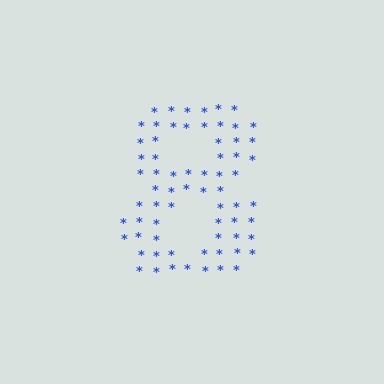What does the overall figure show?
The overall figure shows the digit 8.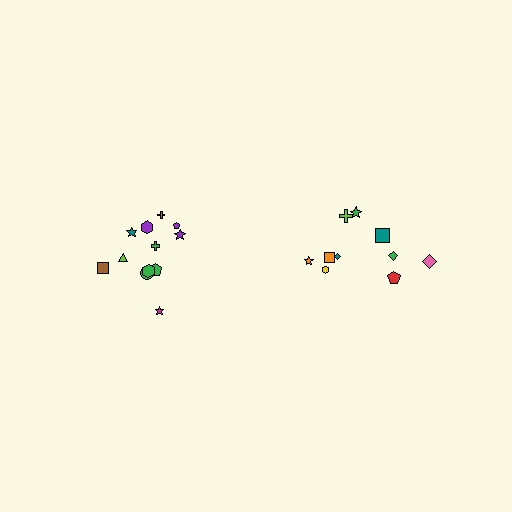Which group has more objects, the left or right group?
The left group.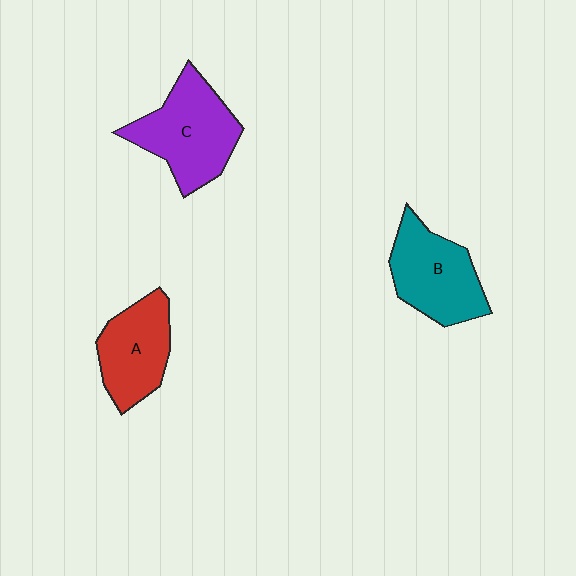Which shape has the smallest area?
Shape A (red).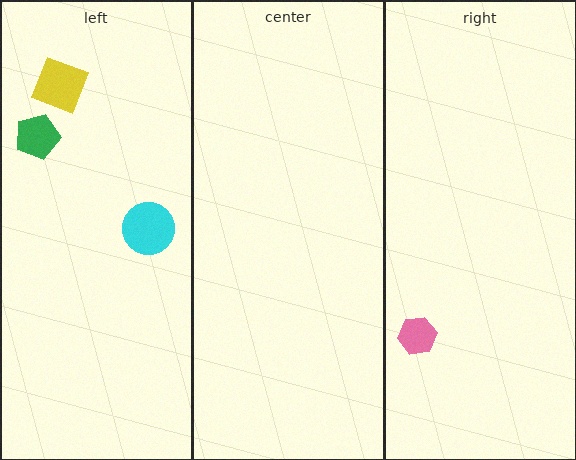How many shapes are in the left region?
3.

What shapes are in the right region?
The pink hexagon.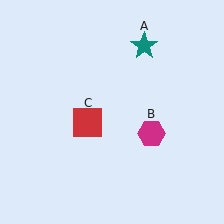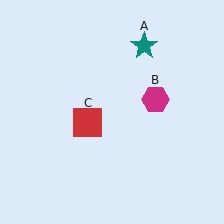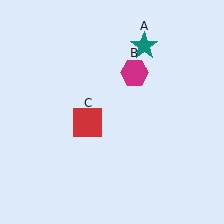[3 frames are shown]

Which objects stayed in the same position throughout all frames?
Teal star (object A) and red square (object C) remained stationary.